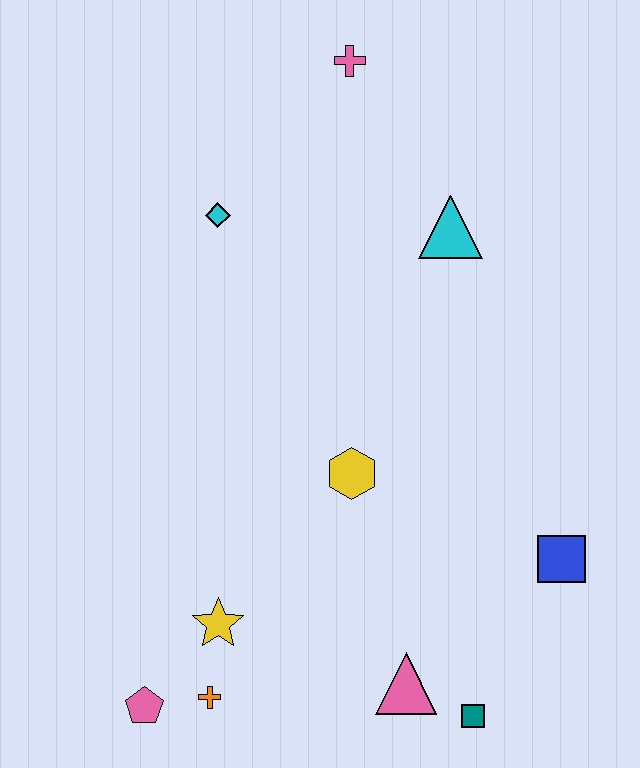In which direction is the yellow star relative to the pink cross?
The yellow star is below the pink cross.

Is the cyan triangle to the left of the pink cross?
No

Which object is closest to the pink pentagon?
The orange cross is closest to the pink pentagon.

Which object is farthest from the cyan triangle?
The pink pentagon is farthest from the cyan triangle.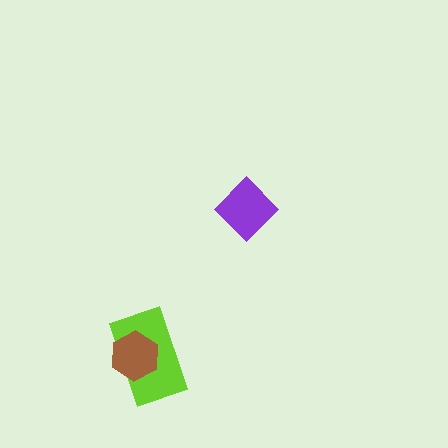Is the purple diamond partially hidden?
No, no other shape covers it.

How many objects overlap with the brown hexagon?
1 object overlaps with the brown hexagon.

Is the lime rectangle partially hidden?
Yes, it is partially covered by another shape.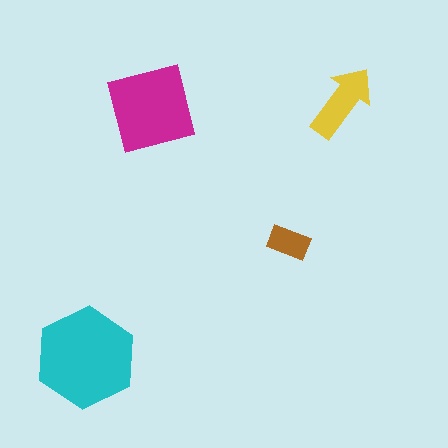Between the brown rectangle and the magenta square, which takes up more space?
The magenta square.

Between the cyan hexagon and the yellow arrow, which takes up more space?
The cyan hexagon.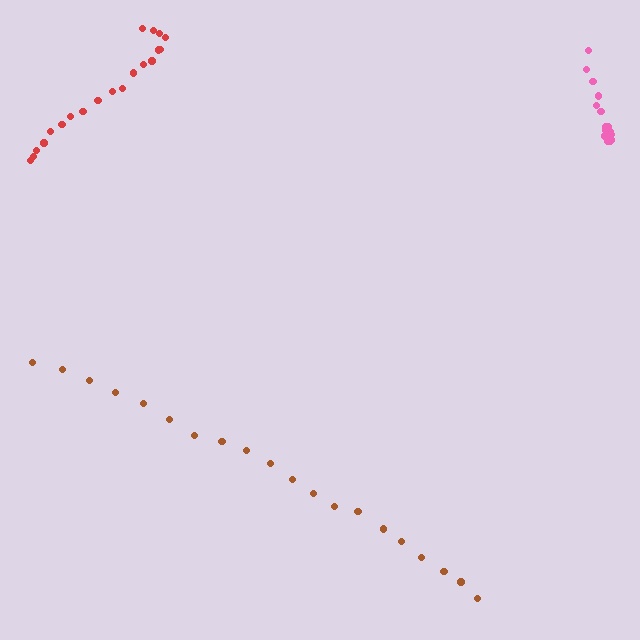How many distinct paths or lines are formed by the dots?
There are 3 distinct paths.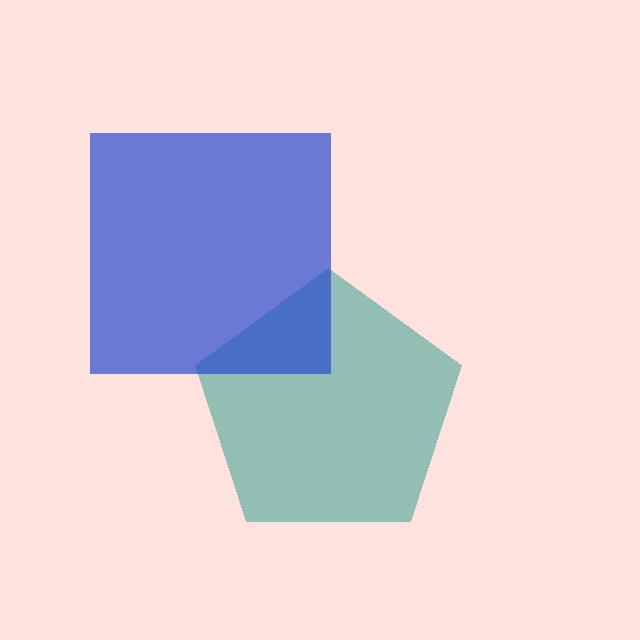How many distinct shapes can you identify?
There are 2 distinct shapes: a teal pentagon, a blue square.